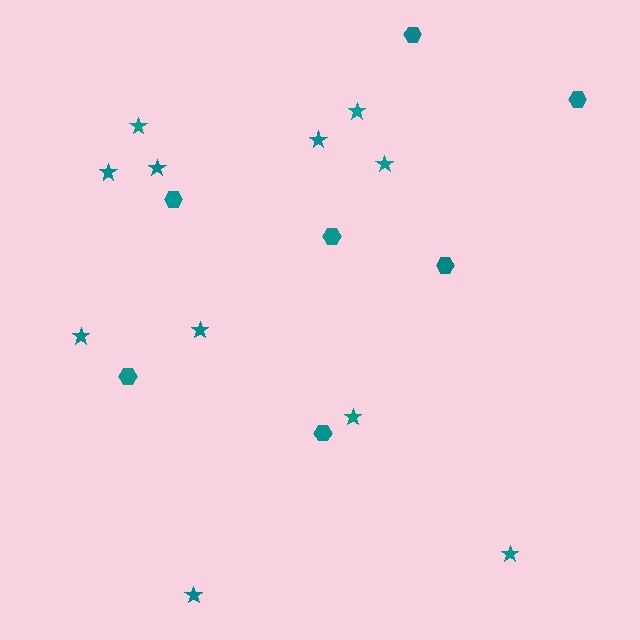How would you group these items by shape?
There are 2 groups: one group of hexagons (7) and one group of stars (11).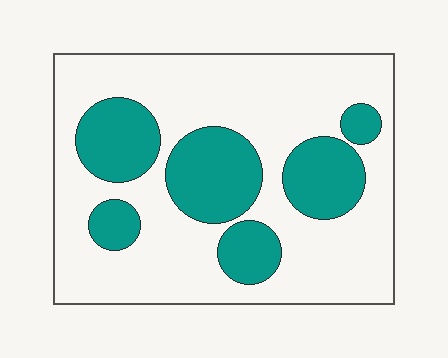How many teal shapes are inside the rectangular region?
6.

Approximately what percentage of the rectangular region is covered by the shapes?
Approximately 30%.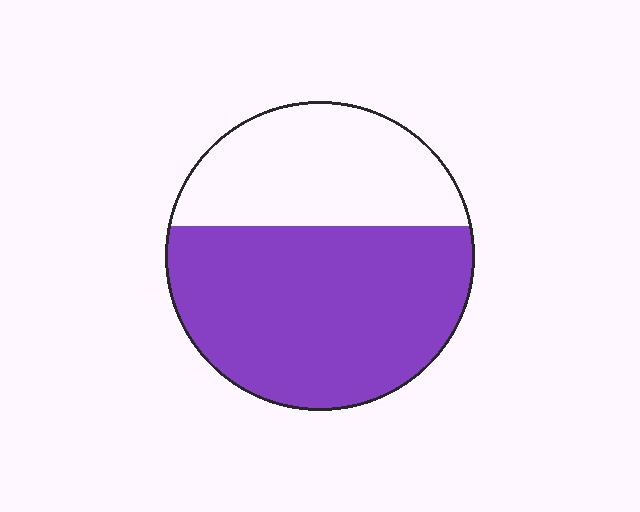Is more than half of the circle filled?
Yes.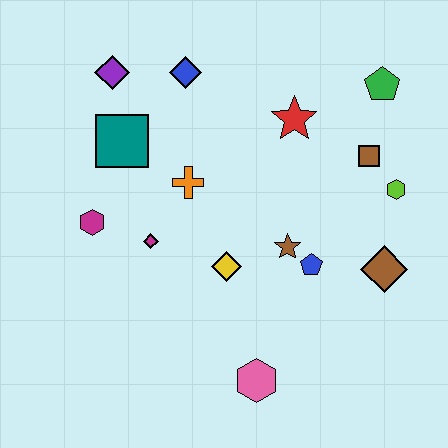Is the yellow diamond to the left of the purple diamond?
No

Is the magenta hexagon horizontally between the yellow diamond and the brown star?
No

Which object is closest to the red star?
The brown square is closest to the red star.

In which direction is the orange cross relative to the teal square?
The orange cross is to the right of the teal square.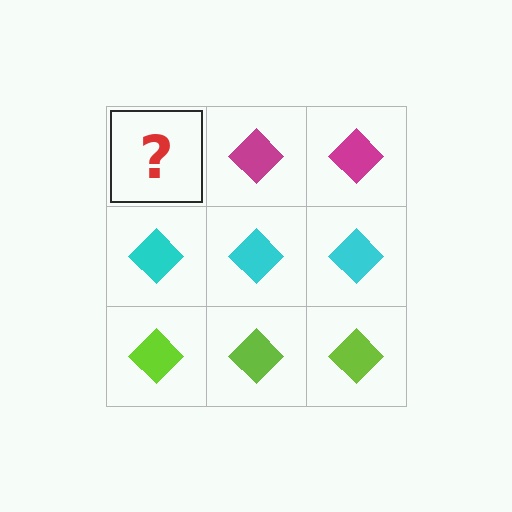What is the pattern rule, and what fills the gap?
The rule is that each row has a consistent color. The gap should be filled with a magenta diamond.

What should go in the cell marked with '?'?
The missing cell should contain a magenta diamond.